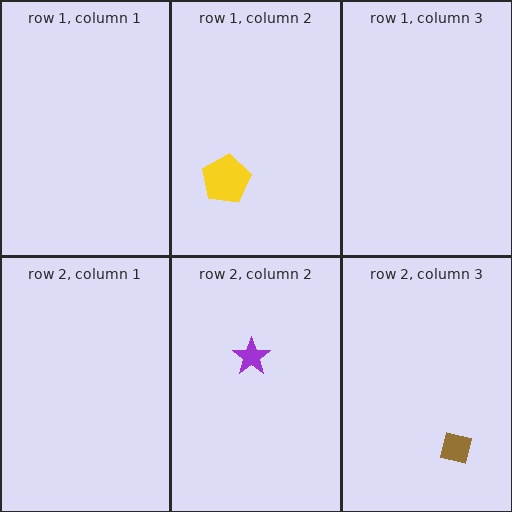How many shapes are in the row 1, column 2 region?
1.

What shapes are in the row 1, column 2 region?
The yellow pentagon.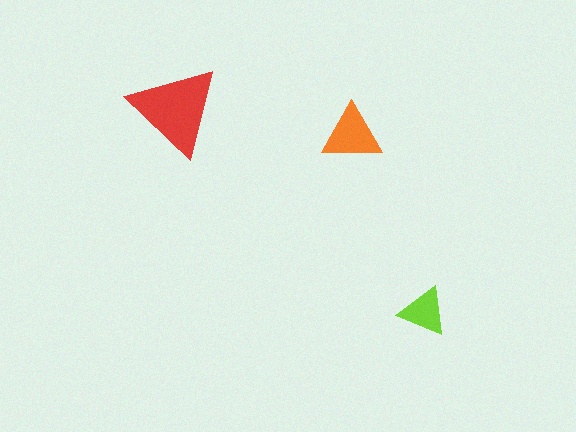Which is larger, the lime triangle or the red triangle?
The red one.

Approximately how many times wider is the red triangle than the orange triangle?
About 1.5 times wider.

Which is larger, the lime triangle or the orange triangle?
The orange one.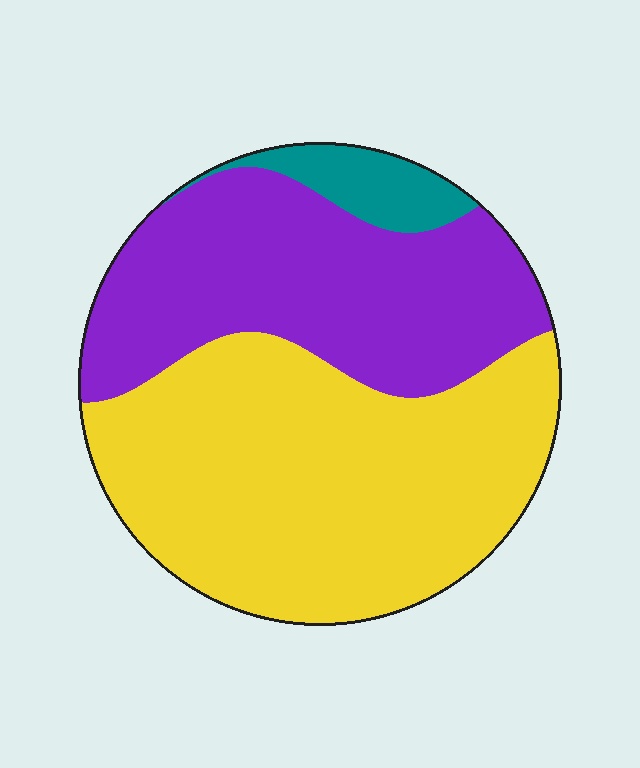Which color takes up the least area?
Teal, at roughly 5%.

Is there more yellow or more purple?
Yellow.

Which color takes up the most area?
Yellow, at roughly 55%.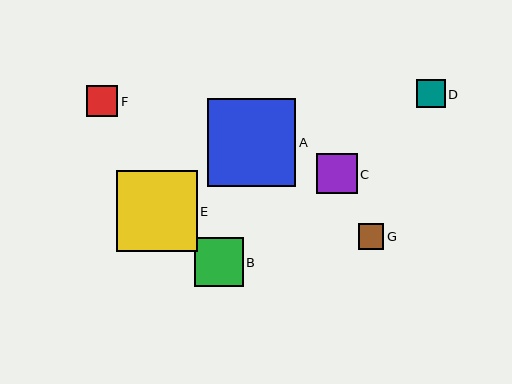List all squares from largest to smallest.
From largest to smallest: A, E, B, C, F, D, G.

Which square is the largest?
Square A is the largest with a size of approximately 88 pixels.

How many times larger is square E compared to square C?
Square E is approximately 2.0 times the size of square C.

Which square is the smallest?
Square G is the smallest with a size of approximately 26 pixels.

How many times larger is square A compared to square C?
Square A is approximately 2.2 times the size of square C.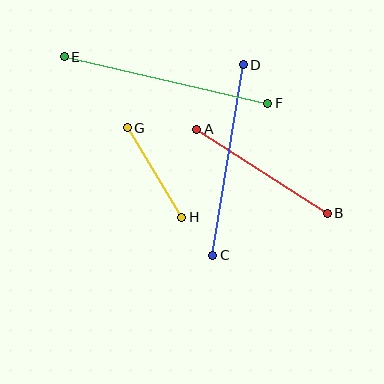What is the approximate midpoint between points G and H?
The midpoint is at approximately (154, 172) pixels.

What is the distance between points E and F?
The distance is approximately 209 pixels.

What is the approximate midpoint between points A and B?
The midpoint is at approximately (262, 171) pixels.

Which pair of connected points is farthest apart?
Points E and F are farthest apart.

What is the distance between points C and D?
The distance is approximately 193 pixels.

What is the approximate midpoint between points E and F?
The midpoint is at approximately (166, 80) pixels.